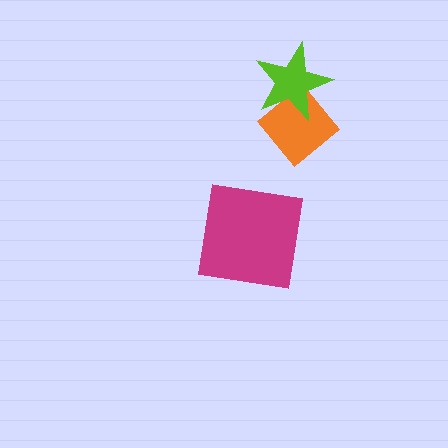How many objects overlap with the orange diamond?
1 object overlaps with the orange diamond.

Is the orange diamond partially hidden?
Yes, it is partially covered by another shape.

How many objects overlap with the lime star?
1 object overlaps with the lime star.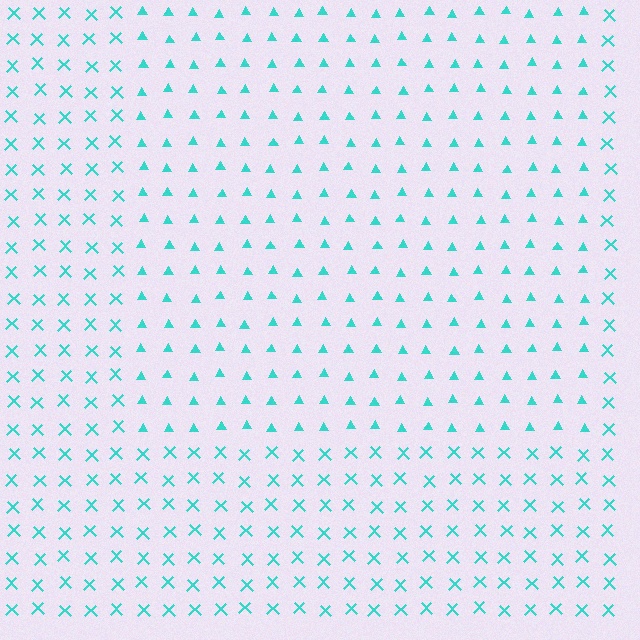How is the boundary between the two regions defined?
The boundary is defined by a change in element shape: triangles inside vs. X marks outside. All elements share the same color and spacing.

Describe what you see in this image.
The image is filled with small cyan elements arranged in a uniform grid. A rectangle-shaped region contains triangles, while the surrounding area contains X marks. The boundary is defined purely by the change in element shape.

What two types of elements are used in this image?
The image uses triangles inside the rectangle region and X marks outside it.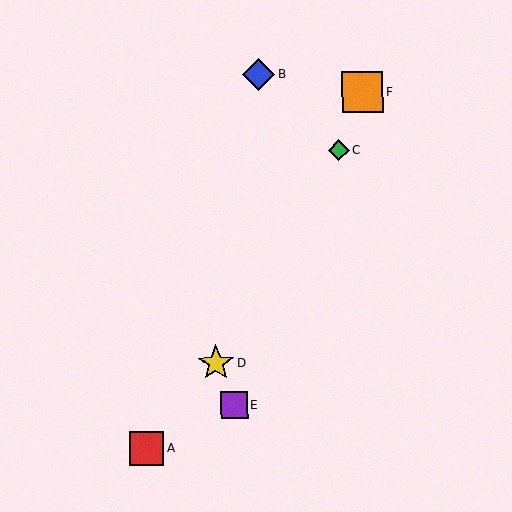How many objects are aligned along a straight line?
3 objects (C, E, F) are aligned along a straight line.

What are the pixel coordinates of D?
Object D is at (216, 363).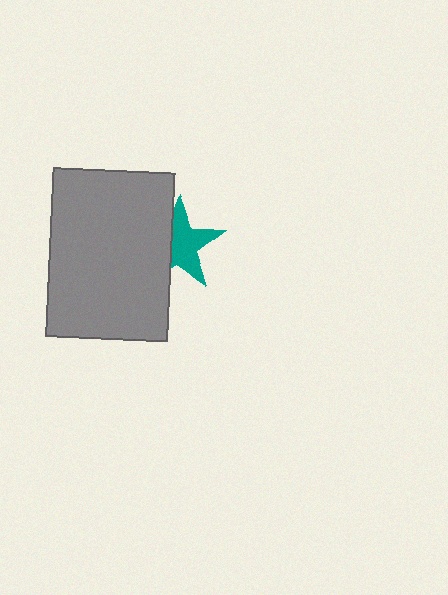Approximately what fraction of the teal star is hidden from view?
Roughly 37% of the teal star is hidden behind the gray rectangle.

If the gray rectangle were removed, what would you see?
You would see the complete teal star.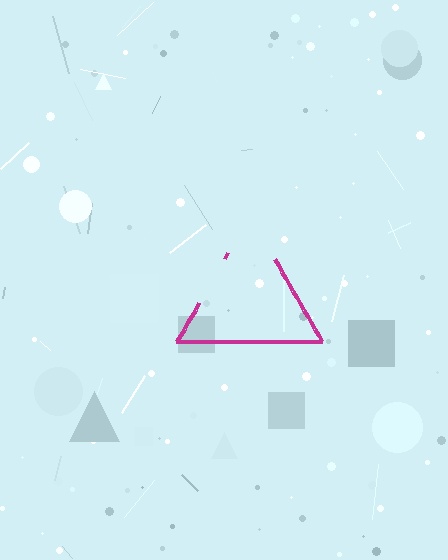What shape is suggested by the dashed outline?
The dashed outline suggests a triangle.